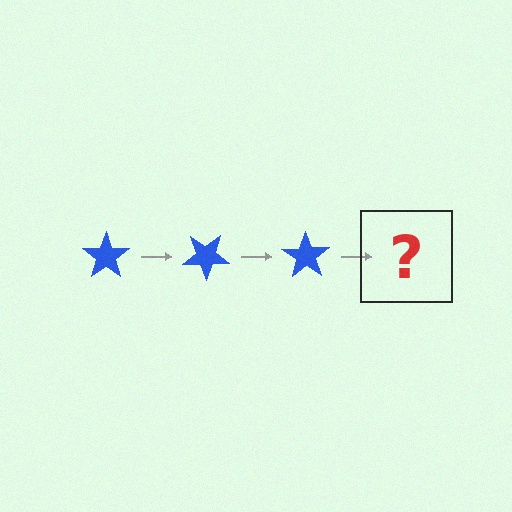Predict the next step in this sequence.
The next step is a blue star rotated 105 degrees.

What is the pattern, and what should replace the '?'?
The pattern is that the star rotates 35 degrees each step. The '?' should be a blue star rotated 105 degrees.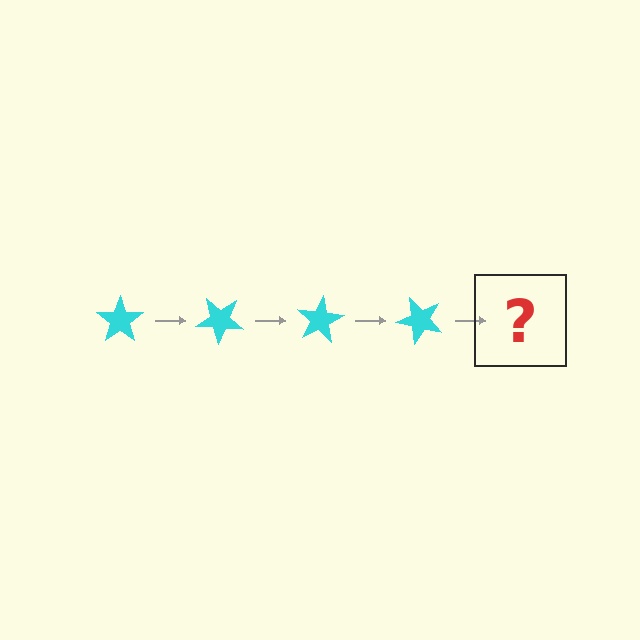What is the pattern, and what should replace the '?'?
The pattern is that the star rotates 40 degrees each step. The '?' should be a cyan star rotated 160 degrees.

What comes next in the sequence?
The next element should be a cyan star rotated 160 degrees.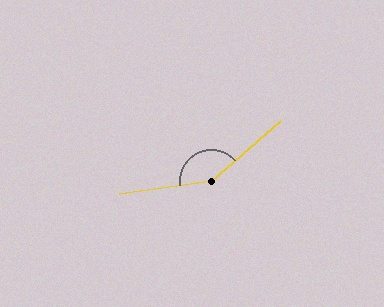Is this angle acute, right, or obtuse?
It is obtuse.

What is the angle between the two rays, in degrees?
Approximately 147 degrees.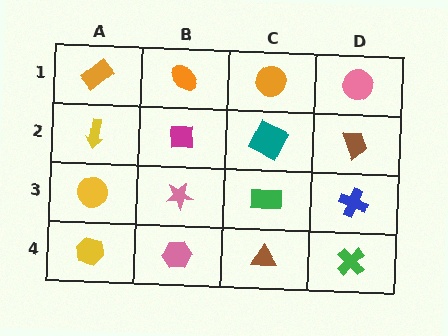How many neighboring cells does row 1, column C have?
3.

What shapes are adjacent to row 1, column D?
A brown trapezoid (row 2, column D), an orange circle (row 1, column C).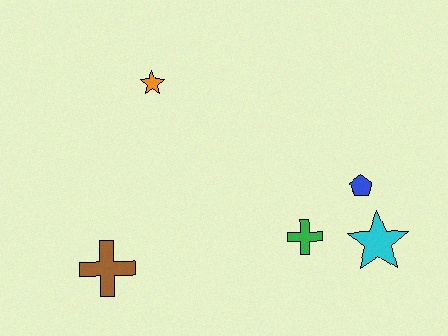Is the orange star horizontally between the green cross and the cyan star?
No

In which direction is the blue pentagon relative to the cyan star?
The blue pentagon is above the cyan star.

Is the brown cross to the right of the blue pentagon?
No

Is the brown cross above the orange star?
No